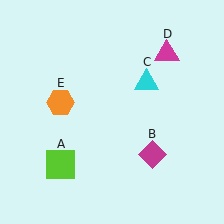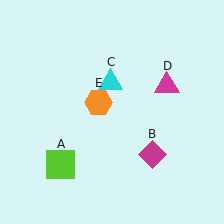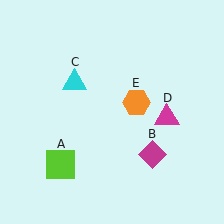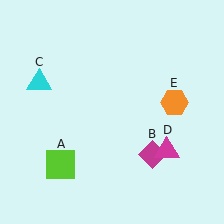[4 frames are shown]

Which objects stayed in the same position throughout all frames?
Lime square (object A) and magenta diamond (object B) remained stationary.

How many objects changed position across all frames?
3 objects changed position: cyan triangle (object C), magenta triangle (object D), orange hexagon (object E).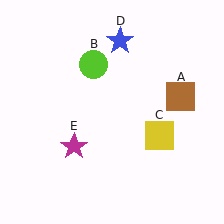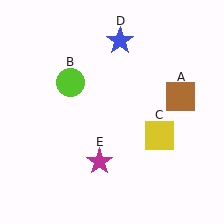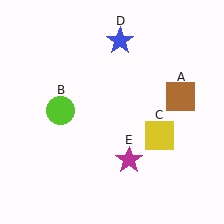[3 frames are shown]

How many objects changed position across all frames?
2 objects changed position: lime circle (object B), magenta star (object E).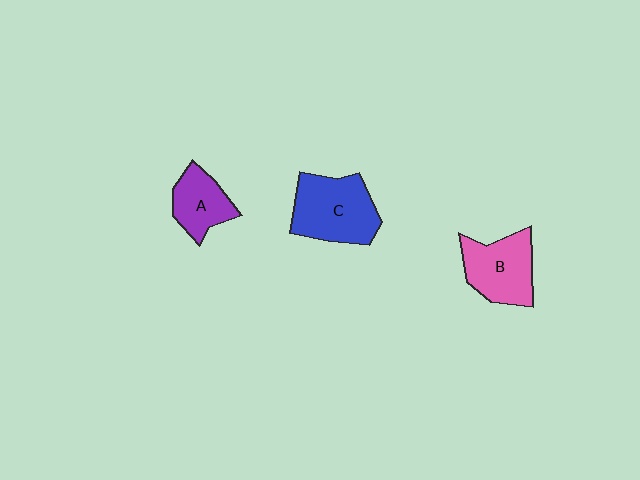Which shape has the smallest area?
Shape A (purple).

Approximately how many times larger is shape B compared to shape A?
Approximately 1.4 times.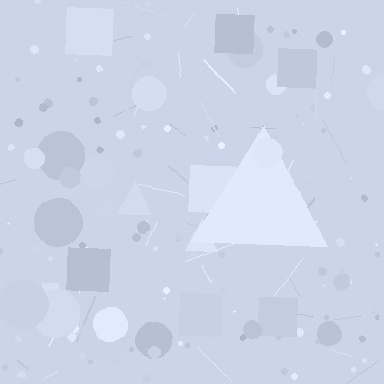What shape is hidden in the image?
A triangle is hidden in the image.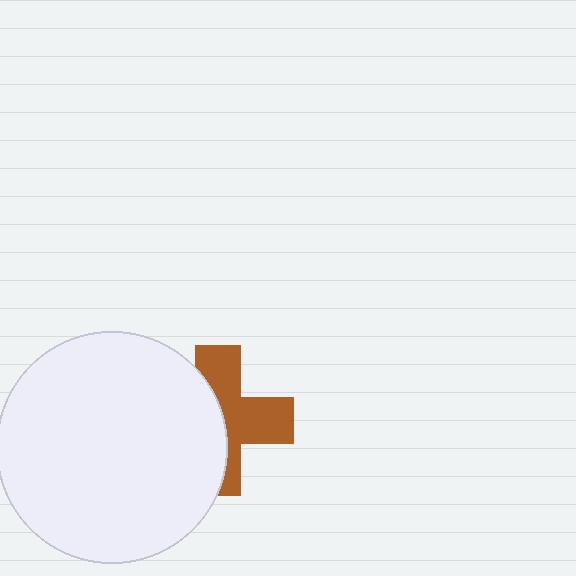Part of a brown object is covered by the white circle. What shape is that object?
It is a cross.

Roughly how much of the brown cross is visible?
About half of it is visible (roughly 52%).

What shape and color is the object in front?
The object in front is a white circle.